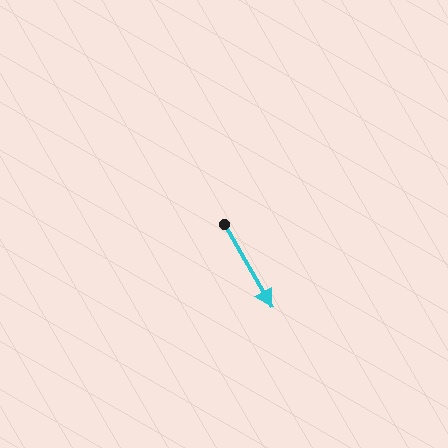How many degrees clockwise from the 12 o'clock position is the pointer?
Approximately 150 degrees.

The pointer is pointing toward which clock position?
Roughly 5 o'clock.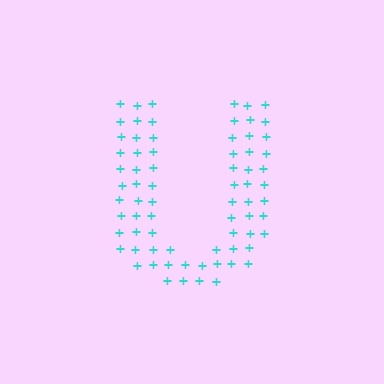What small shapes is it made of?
It is made of small plus signs.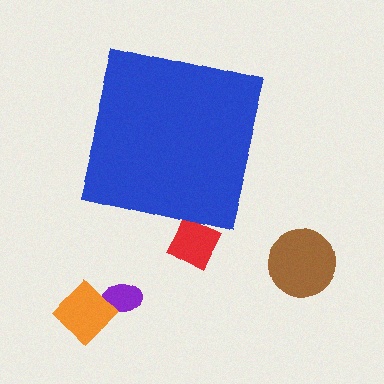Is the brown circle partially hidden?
No, the brown circle is fully visible.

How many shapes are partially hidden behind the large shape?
1 shape is partially hidden.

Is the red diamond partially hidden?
Yes, the red diamond is partially hidden behind the blue square.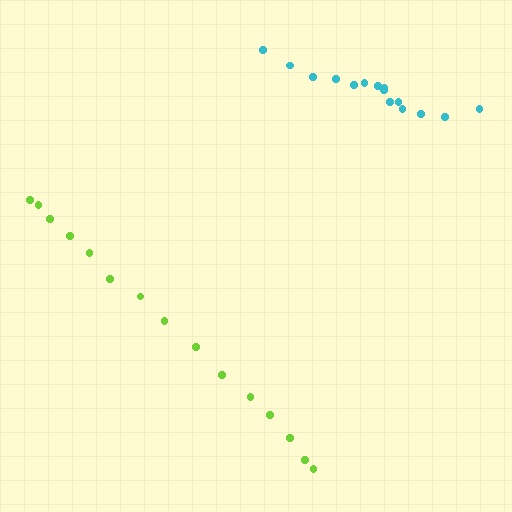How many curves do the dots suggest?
There are 2 distinct paths.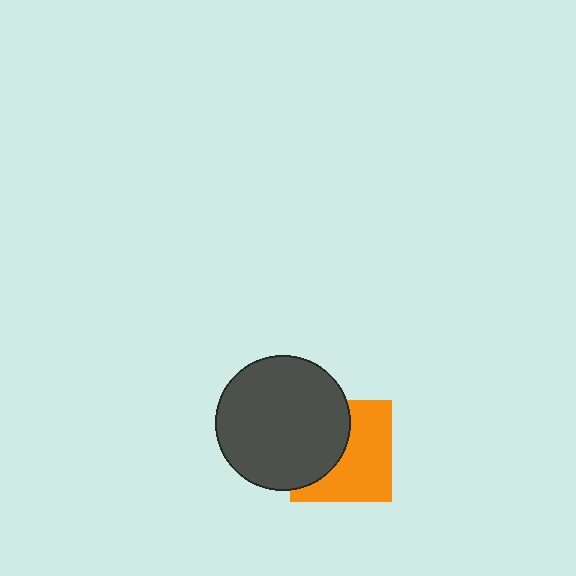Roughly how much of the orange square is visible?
About half of it is visible (roughly 56%).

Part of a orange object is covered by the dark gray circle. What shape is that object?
It is a square.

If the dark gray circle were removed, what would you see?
You would see the complete orange square.